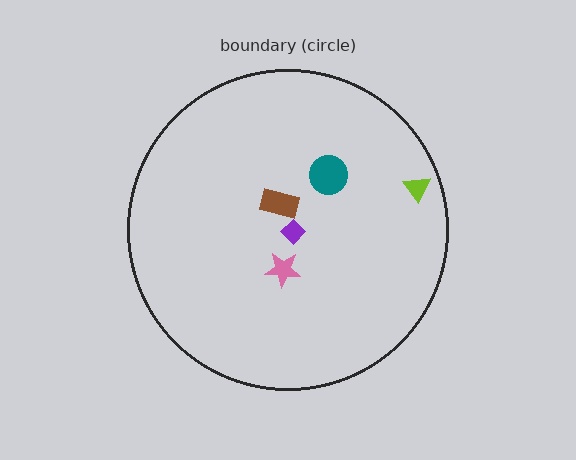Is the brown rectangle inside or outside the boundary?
Inside.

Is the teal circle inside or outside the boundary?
Inside.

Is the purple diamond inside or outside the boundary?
Inside.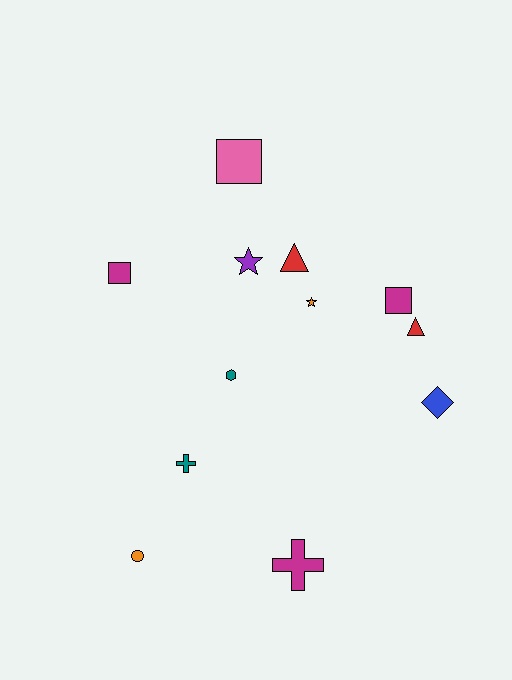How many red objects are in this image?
There are 2 red objects.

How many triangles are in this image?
There are 2 triangles.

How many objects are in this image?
There are 12 objects.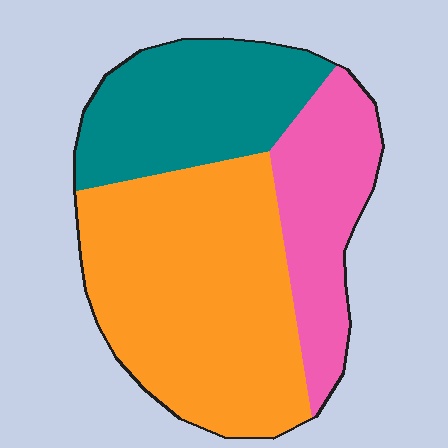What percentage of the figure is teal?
Teal takes up about one quarter (1/4) of the figure.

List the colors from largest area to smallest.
From largest to smallest: orange, teal, pink.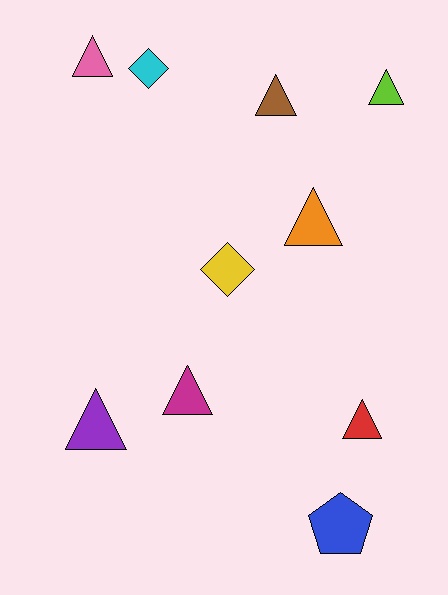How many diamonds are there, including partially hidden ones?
There are 2 diamonds.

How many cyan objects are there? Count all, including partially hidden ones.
There is 1 cyan object.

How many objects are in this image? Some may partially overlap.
There are 10 objects.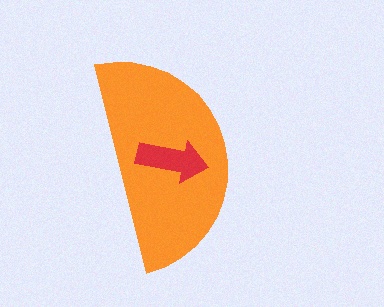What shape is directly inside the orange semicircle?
The red arrow.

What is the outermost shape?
The orange semicircle.